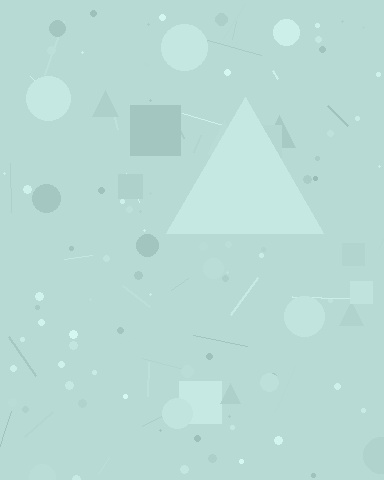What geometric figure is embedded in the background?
A triangle is embedded in the background.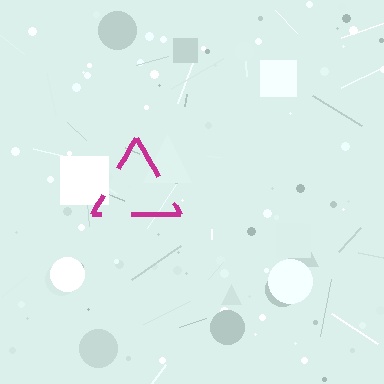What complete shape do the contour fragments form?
The contour fragments form a triangle.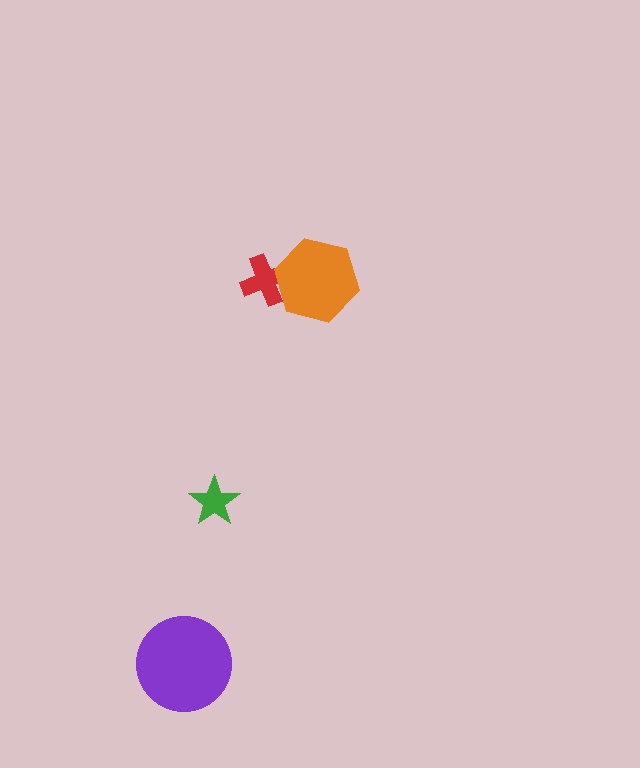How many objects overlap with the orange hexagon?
1 object overlaps with the orange hexagon.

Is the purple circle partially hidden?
No, no other shape covers it.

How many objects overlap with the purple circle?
0 objects overlap with the purple circle.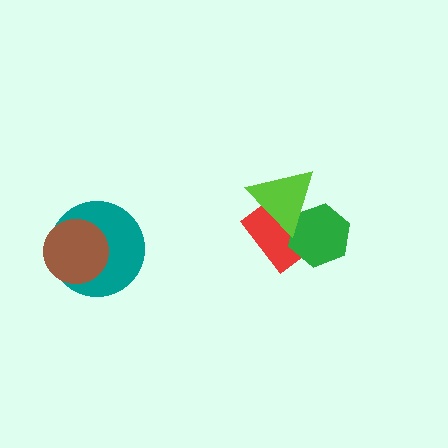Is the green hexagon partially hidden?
Yes, it is partially covered by another shape.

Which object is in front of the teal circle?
The brown circle is in front of the teal circle.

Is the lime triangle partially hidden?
No, no other shape covers it.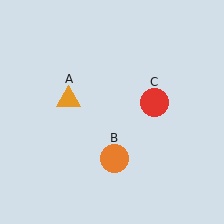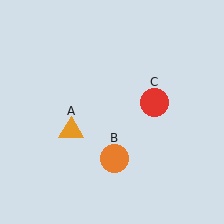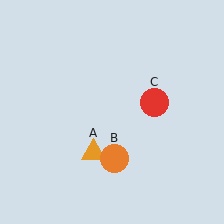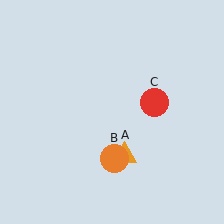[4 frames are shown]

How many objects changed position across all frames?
1 object changed position: orange triangle (object A).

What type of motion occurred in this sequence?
The orange triangle (object A) rotated counterclockwise around the center of the scene.